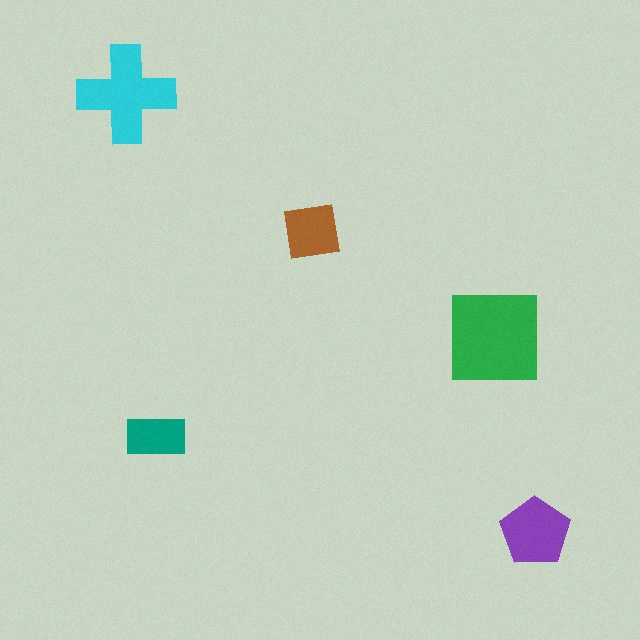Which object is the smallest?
The teal rectangle.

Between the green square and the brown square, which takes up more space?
The green square.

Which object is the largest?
The green square.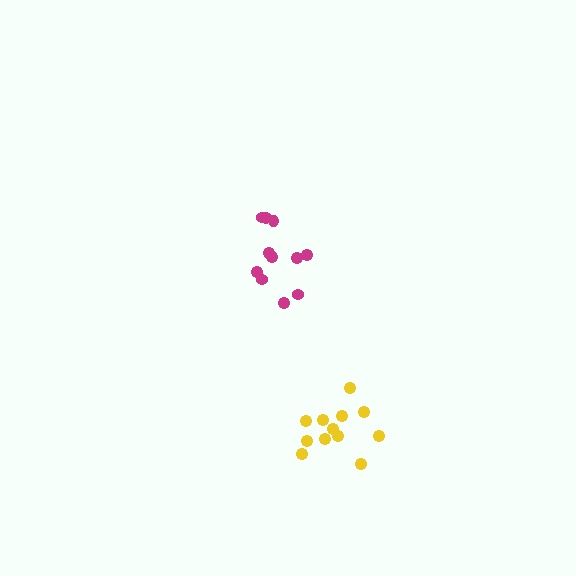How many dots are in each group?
Group 1: 11 dots, Group 2: 12 dots (23 total).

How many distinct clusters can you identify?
There are 2 distinct clusters.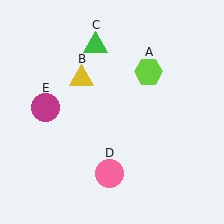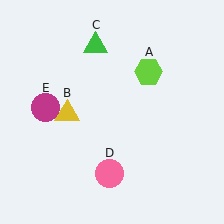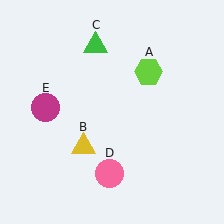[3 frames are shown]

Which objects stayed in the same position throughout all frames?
Lime hexagon (object A) and green triangle (object C) and pink circle (object D) and magenta circle (object E) remained stationary.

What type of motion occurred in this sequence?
The yellow triangle (object B) rotated counterclockwise around the center of the scene.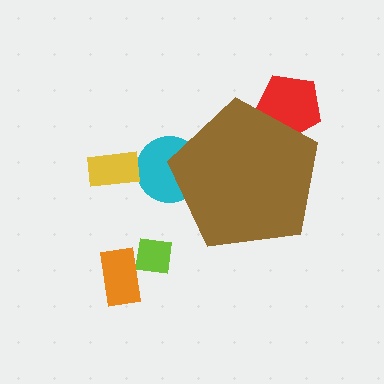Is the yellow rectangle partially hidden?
No, the yellow rectangle is fully visible.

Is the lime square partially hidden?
No, the lime square is fully visible.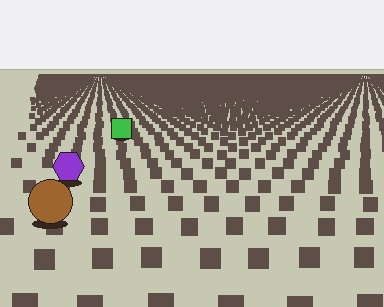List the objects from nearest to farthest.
From nearest to farthest: the brown circle, the purple hexagon, the green square.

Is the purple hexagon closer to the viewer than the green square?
Yes. The purple hexagon is closer — you can tell from the texture gradient: the ground texture is coarser near it.